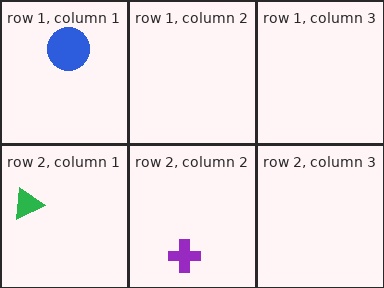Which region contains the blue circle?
The row 1, column 1 region.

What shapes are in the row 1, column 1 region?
The blue circle.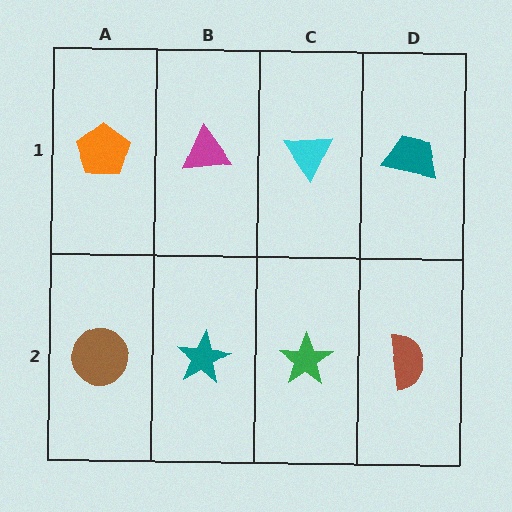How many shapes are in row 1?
4 shapes.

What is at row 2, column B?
A teal star.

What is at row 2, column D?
A brown semicircle.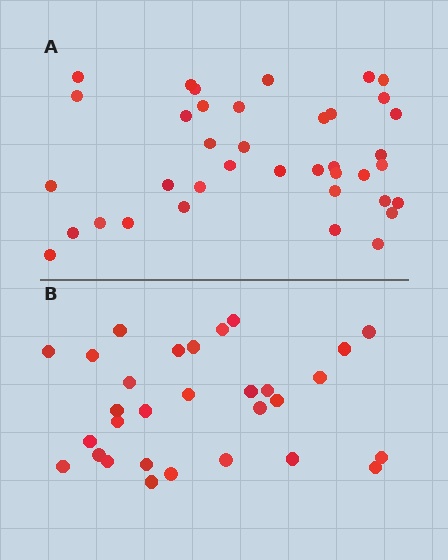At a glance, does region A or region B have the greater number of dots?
Region A (the top region) has more dots.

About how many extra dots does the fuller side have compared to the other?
Region A has roughly 8 or so more dots than region B.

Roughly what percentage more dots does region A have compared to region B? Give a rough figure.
About 25% more.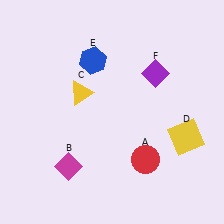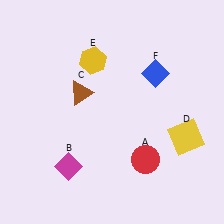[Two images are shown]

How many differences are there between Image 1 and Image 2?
There are 3 differences between the two images.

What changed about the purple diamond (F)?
In Image 1, F is purple. In Image 2, it changed to blue.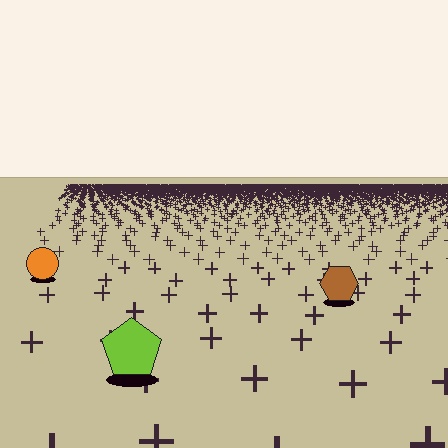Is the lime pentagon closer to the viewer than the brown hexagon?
Yes. The lime pentagon is closer — you can tell from the texture gradient: the ground texture is coarser near it.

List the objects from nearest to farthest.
From nearest to farthest: the lime pentagon, the brown hexagon, the orange circle.